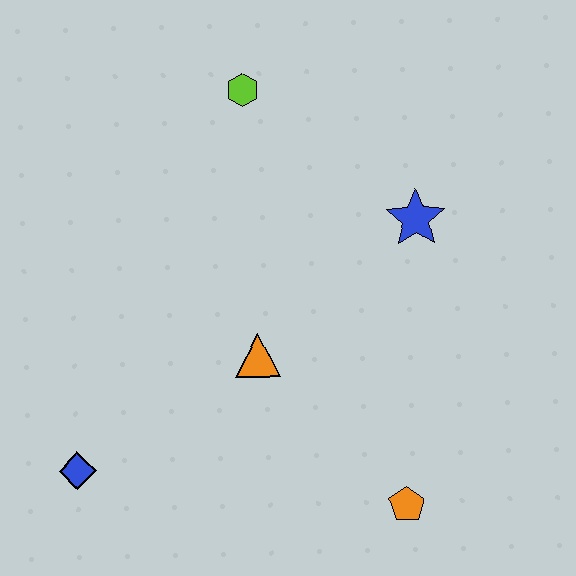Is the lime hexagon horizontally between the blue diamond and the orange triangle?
Yes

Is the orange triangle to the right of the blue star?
No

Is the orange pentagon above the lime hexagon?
No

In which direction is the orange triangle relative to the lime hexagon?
The orange triangle is below the lime hexagon.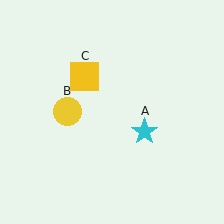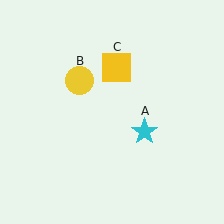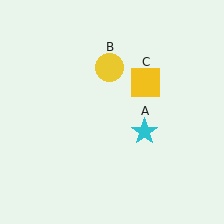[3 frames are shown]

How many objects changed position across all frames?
2 objects changed position: yellow circle (object B), yellow square (object C).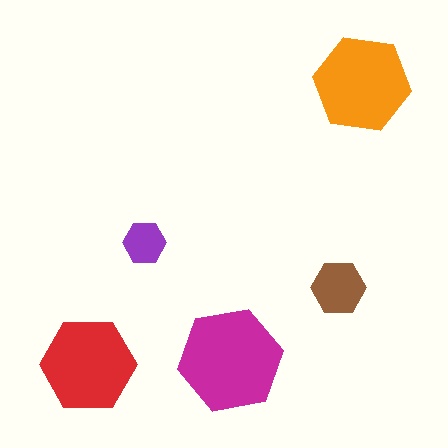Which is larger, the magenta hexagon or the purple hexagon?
The magenta one.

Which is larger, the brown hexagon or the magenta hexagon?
The magenta one.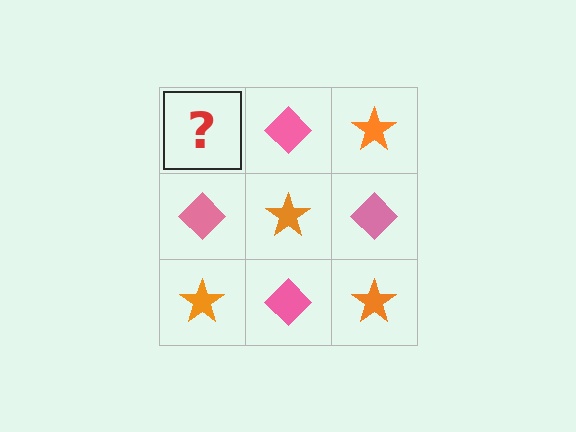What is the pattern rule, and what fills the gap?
The rule is that it alternates orange star and pink diamond in a checkerboard pattern. The gap should be filled with an orange star.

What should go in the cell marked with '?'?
The missing cell should contain an orange star.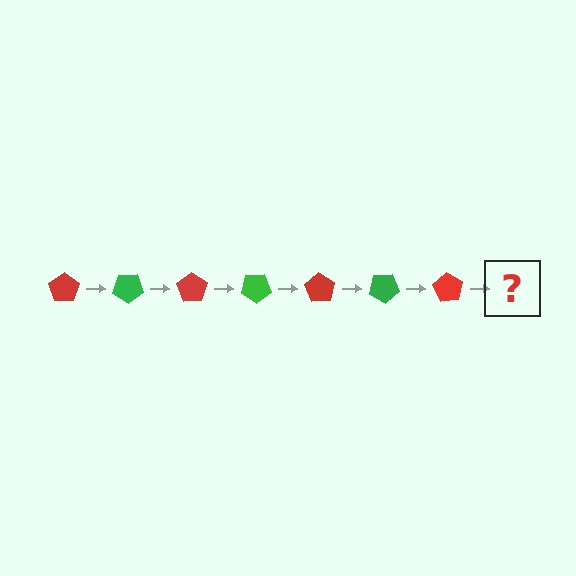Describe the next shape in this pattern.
It should be a green pentagon, rotated 245 degrees from the start.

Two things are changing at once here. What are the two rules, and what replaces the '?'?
The two rules are that it rotates 35 degrees each step and the color cycles through red and green. The '?' should be a green pentagon, rotated 245 degrees from the start.